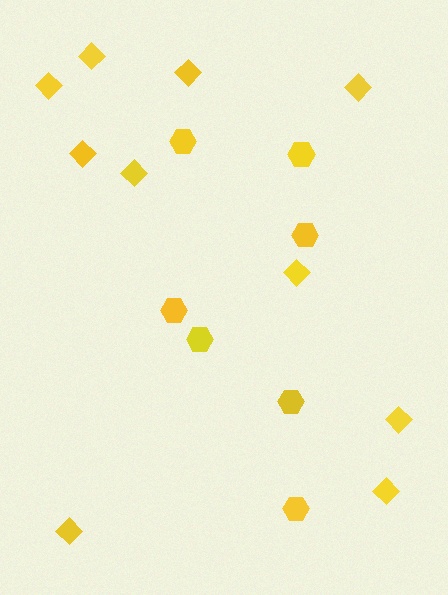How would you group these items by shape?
There are 2 groups: one group of hexagons (7) and one group of diamonds (10).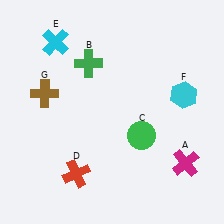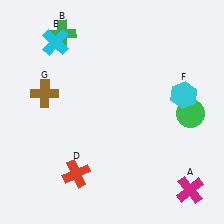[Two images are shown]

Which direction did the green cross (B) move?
The green cross (B) moved up.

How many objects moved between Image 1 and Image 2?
3 objects moved between the two images.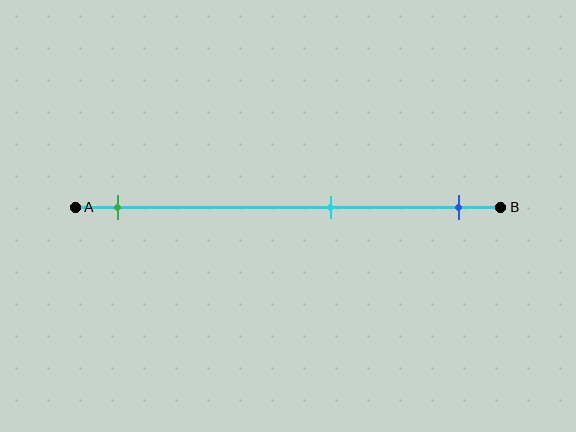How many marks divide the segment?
There are 3 marks dividing the segment.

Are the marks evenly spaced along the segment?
No, the marks are not evenly spaced.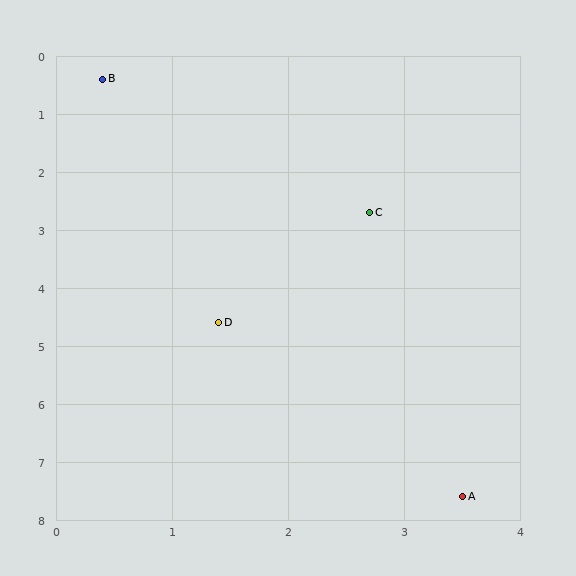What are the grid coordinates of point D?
Point D is at approximately (1.4, 4.6).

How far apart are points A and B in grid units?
Points A and B are about 7.8 grid units apart.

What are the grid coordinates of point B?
Point B is at approximately (0.4, 0.4).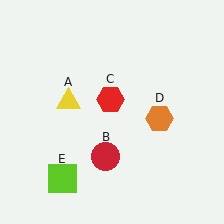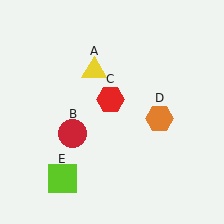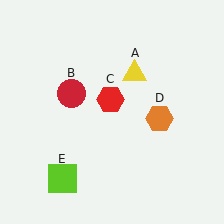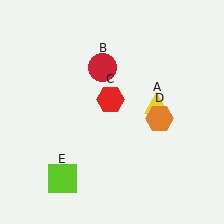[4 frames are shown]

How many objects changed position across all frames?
2 objects changed position: yellow triangle (object A), red circle (object B).